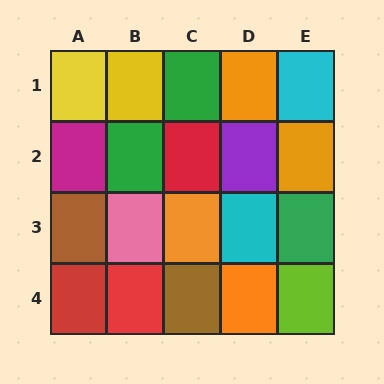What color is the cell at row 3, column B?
Pink.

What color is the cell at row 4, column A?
Red.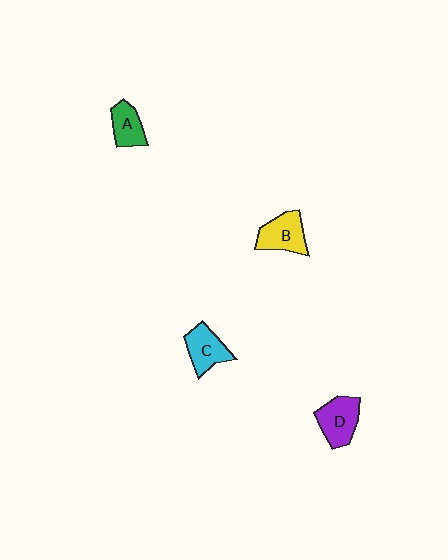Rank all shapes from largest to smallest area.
From largest to smallest: D (purple), B (yellow), C (cyan), A (green).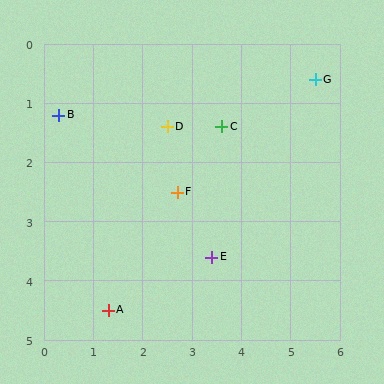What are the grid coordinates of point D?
Point D is at approximately (2.5, 1.4).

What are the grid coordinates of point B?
Point B is at approximately (0.3, 1.2).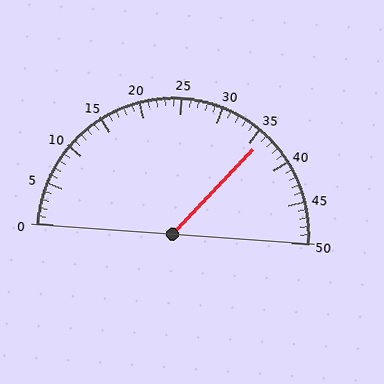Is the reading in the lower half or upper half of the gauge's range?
The reading is in the upper half of the range (0 to 50).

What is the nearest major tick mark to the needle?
The nearest major tick mark is 35.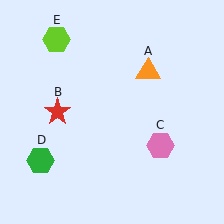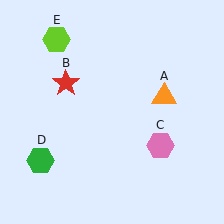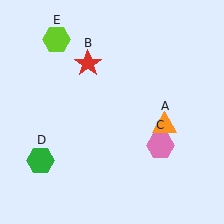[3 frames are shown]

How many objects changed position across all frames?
2 objects changed position: orange triangle (object A), red star (object B).